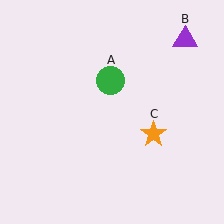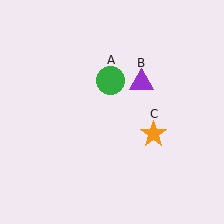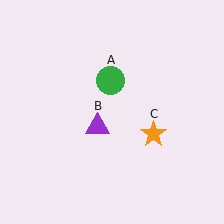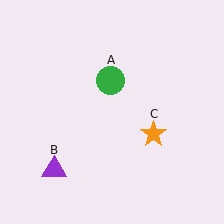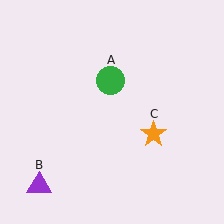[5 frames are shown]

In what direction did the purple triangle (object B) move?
The purple triangle (object B) moved down and to the left.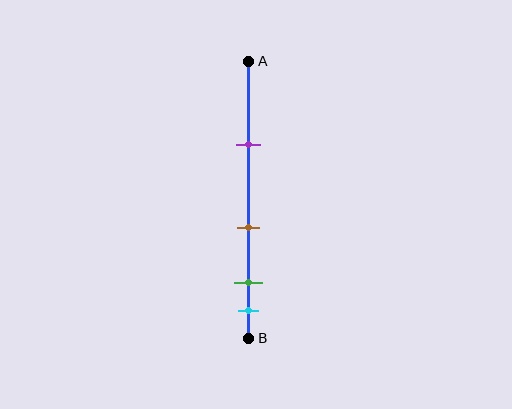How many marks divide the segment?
There are 4 marks dividing the segment.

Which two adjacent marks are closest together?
The green and cyan marks are the closest adjacent pair.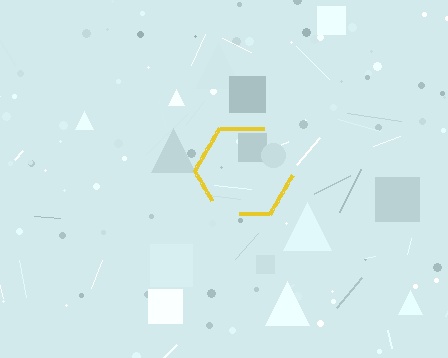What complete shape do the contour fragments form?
The contour fragments form a hexagon.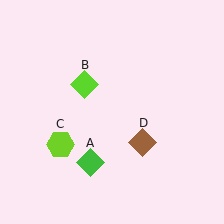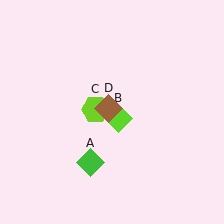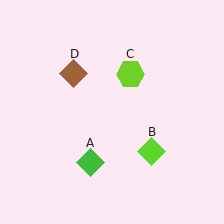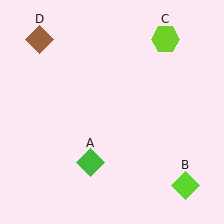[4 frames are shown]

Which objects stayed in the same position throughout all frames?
Green diamond (object A) remained stationary.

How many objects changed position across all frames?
3 objects changed position: lime diamond (object B), lime hexagon (object C), brown diamond (object D).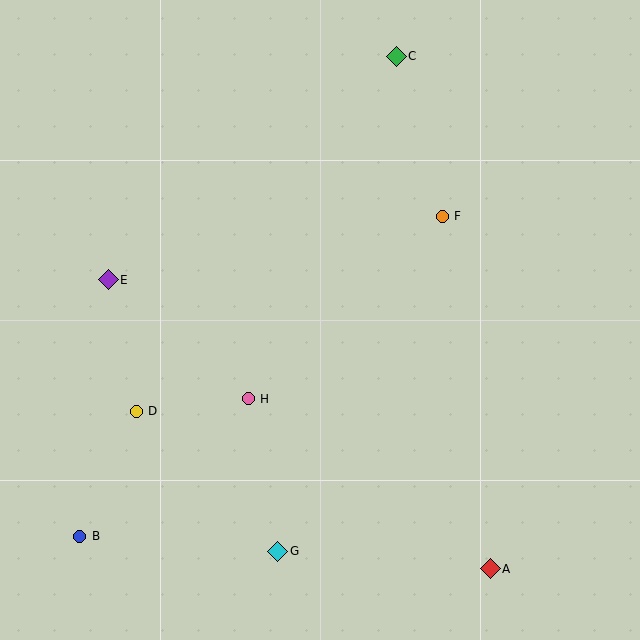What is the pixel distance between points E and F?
The distance between E and F is 340 pixels.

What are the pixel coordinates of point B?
Point B is at (80, 536).